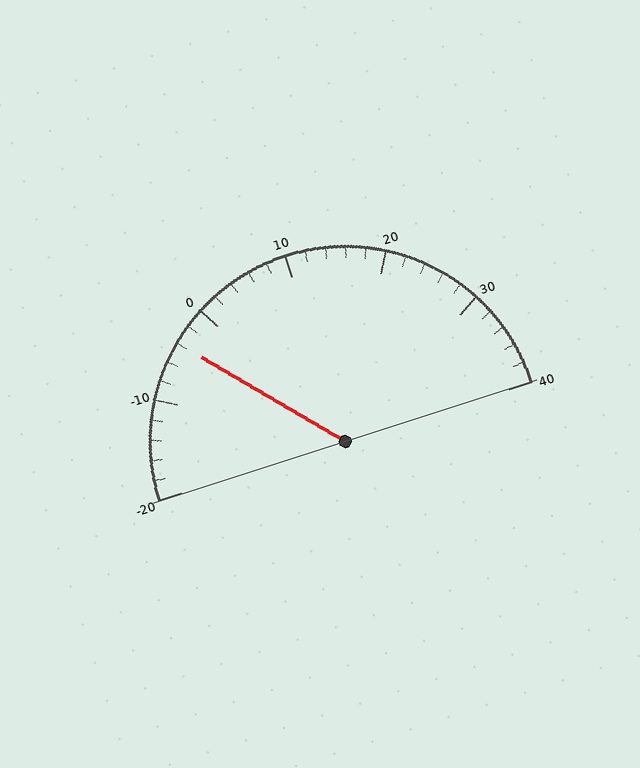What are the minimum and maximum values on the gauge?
The gauge ranges from -20 to 40.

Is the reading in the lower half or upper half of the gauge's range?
The reading is in the lower half of the range (-20 to 40).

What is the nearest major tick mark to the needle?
The nearest major tick mark is 0.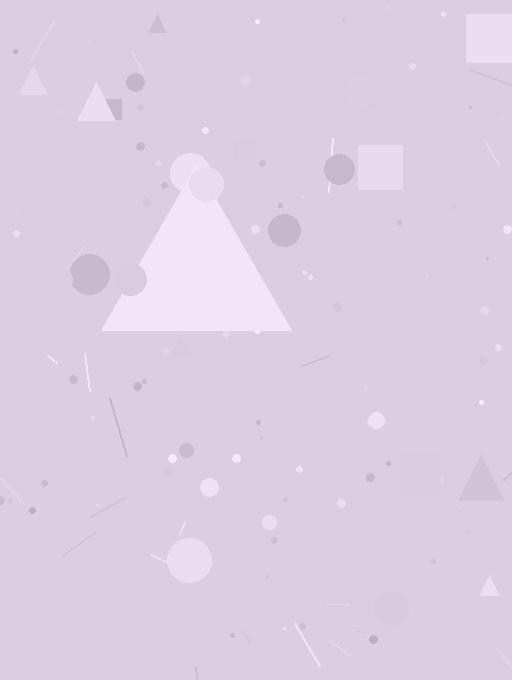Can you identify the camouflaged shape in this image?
The camouflaged shape is a triangle.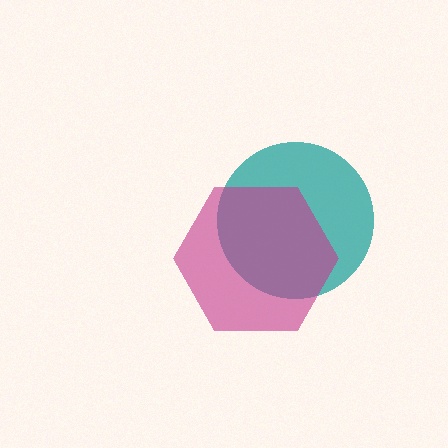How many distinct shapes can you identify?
There are 2 distinct shapes: a teal circle, a magenta hexagon.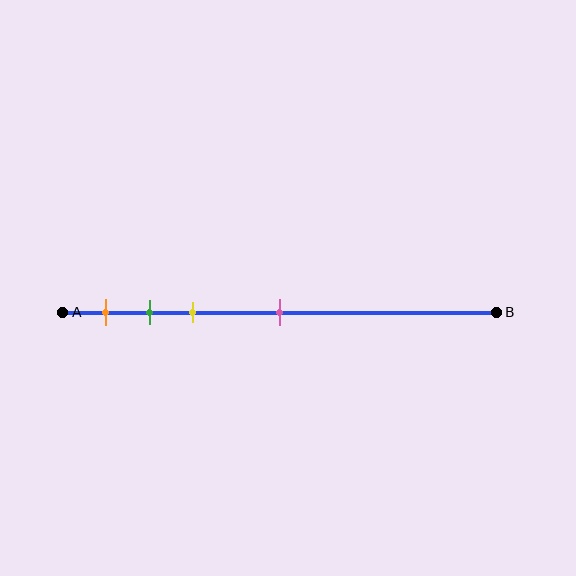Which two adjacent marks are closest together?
The green and yellow marks are the closest adjacent pair.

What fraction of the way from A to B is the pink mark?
The pink mark is approximately 50% (0.5) of the way from A to B.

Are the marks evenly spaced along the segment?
No, the marks are not evenly spaced.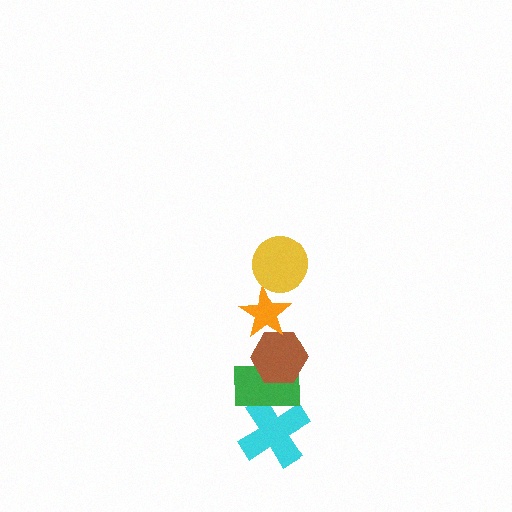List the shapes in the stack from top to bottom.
From top to bottom: the yellow circle, the orange star, the brown hexagon, the green rectangle, the cyan cross.